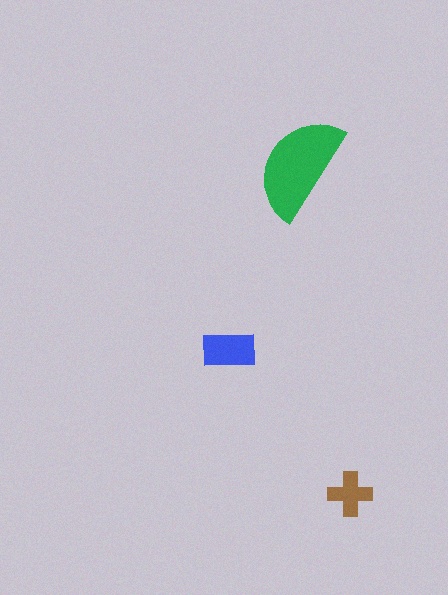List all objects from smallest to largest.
The brown cross, the blue rectangle, the green semicircle.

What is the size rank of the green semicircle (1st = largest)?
1st.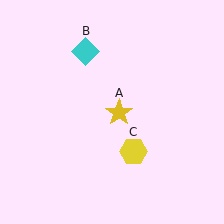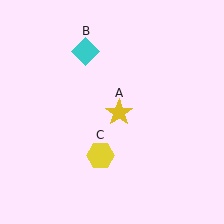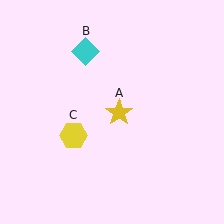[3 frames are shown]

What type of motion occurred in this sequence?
The yellow hexagon (object C) rotated clockwise around the center of the scene.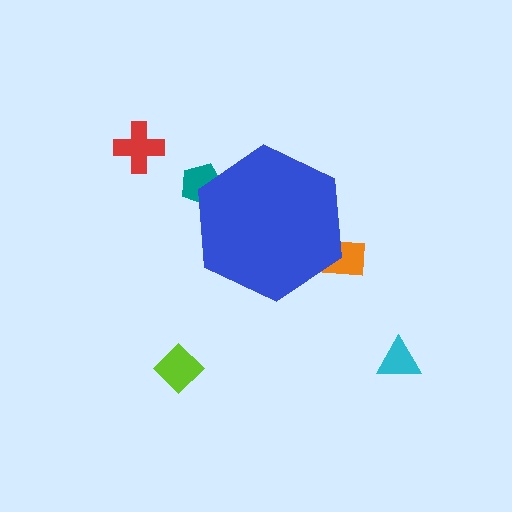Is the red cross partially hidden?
No, the red cross is fully visible.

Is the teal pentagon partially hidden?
Yes, the teal pentagon is partially hidden behind the blue hexagon.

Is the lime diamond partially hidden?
No, the lime diamond is fully visible.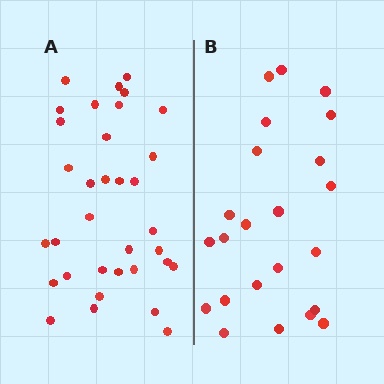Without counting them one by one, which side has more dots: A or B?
Region A (the left region) has more dots.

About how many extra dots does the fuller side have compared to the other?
Region A has roughly 12 or so more dots than region B.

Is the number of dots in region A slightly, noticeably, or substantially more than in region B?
Region A has substantially more. The ratio is roughly 1.5 to 1.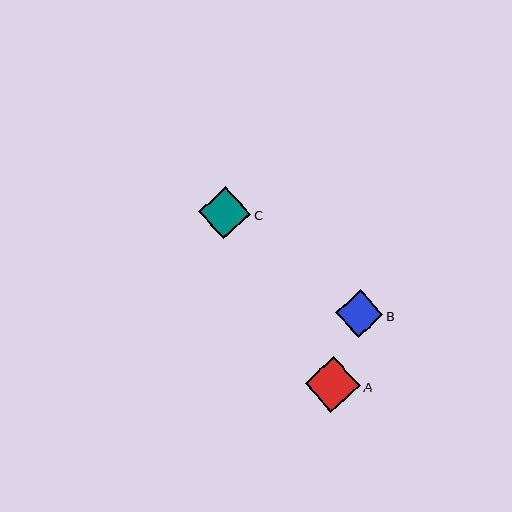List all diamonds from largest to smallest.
From largest to smallest: A, C, B.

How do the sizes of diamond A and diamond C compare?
Diamond A and diamond C are approximately the same size.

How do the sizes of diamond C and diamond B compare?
Diamond C and diamond B are approximately the same size.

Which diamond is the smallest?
Diamond B is the smallest with a size of approximately 48 pixels.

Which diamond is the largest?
Diamond A is the largest with a size of approximately 55 pixels.